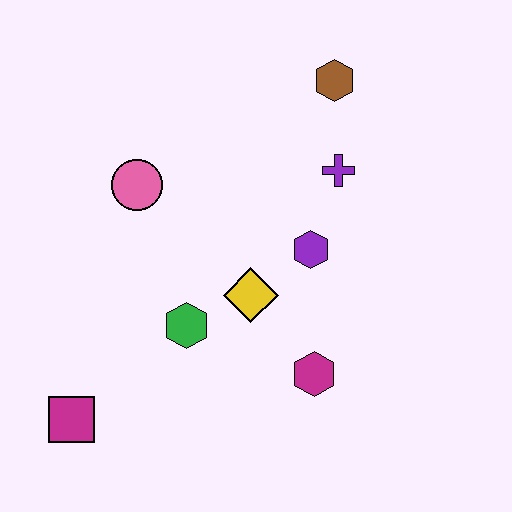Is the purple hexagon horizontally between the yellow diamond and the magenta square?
No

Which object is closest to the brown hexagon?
The purple cross is closest to the brown hexagon.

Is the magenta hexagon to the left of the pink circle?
No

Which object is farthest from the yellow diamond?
The brown hexagon is farthest from the yellow diamond.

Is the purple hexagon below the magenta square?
No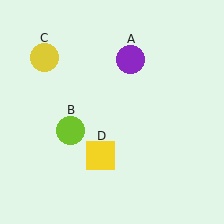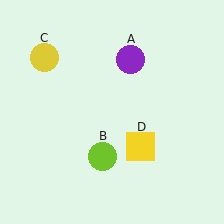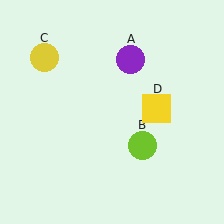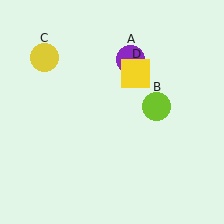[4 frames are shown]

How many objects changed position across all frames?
2 objects changed position: lime circle (object B), yellow square (object D).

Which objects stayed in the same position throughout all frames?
Purple circle (object A) and yellow circle (object C) remained stationary.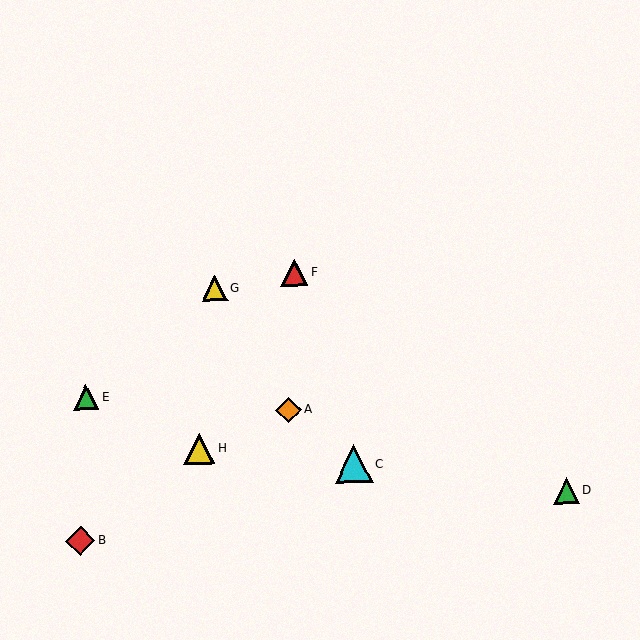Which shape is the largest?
The cyan triangle (labeled C) is the largest.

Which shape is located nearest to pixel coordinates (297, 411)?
The orange diamond (labeled A) at (289, 410) is nearest to that location.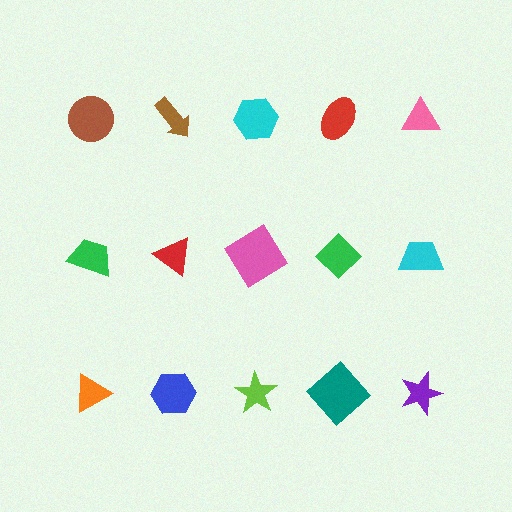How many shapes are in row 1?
5 shapes.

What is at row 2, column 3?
A pink diamond.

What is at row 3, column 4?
A teal diamond.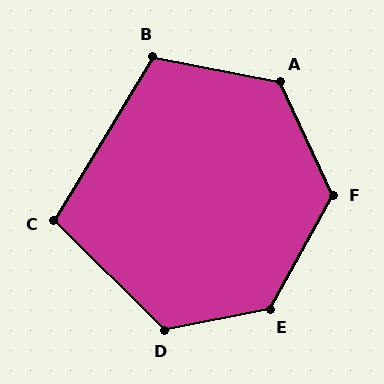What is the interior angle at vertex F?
Approximately 126 degrees (obtuse).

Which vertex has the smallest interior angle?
C, at approximately 104 degrees.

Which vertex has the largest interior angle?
E, at approximately 130 degrees.